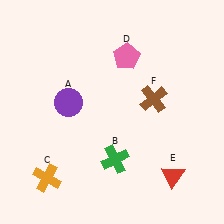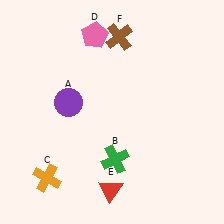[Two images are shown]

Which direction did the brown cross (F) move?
The brown cross (F) moved up.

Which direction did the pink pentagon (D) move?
The pink pentagon (D) moved left.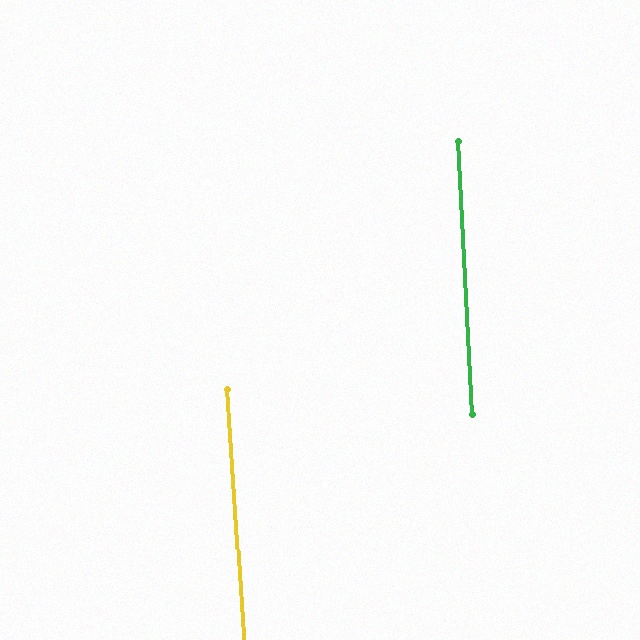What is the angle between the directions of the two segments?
Approximately 1 degree.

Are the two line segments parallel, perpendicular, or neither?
Parallel — their directions differ by only 0.9°.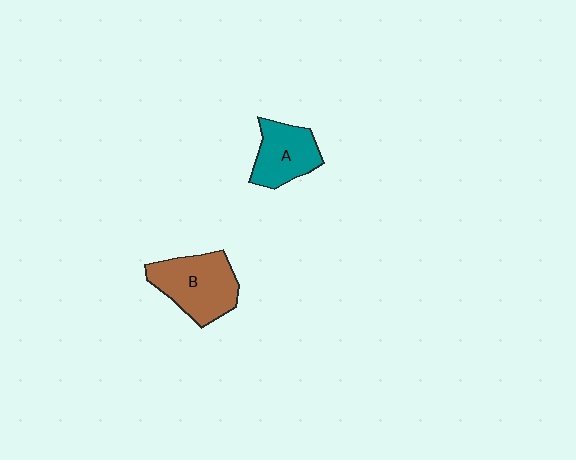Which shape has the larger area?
Shape B (brown).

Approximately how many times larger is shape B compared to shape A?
Approximately 1.3 times.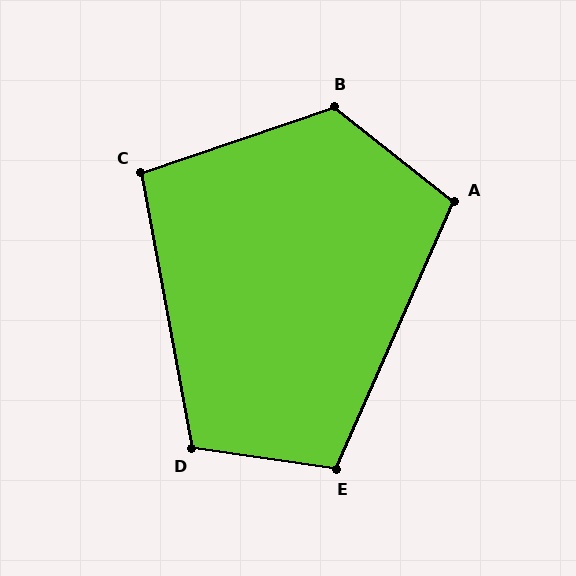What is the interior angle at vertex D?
Approximately 108 degrees (obtuse).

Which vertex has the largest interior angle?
B, at approximately 123 degrees.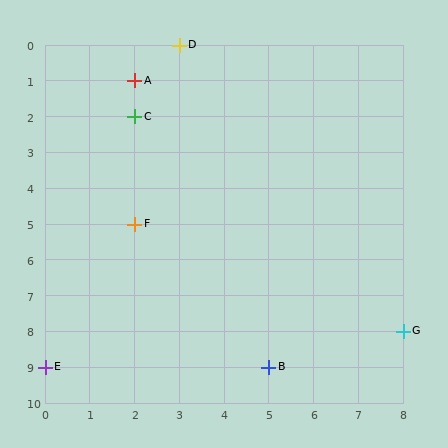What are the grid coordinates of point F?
Point F is at grid coordinates (2, 5).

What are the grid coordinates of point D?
Point D is at grid coordinates (3, 0).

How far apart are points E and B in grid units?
Points E and B are 5 columns apart.